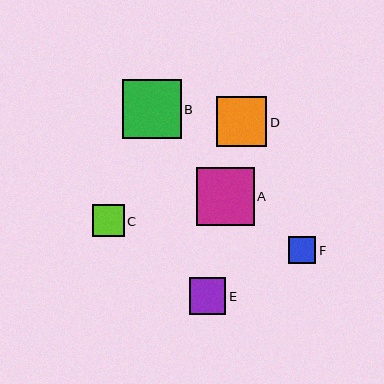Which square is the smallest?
Square F is the smallest with a size of approximately 27 pixels.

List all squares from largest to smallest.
From largest to smallest: B, A, D, E, C, F.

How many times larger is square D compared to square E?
Square D is approximately 1.4 times the size of square E.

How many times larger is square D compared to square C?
Square D is approximately 1.6 times the size of square C.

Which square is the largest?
Square B is the largest with a size of approximately 59 pixels.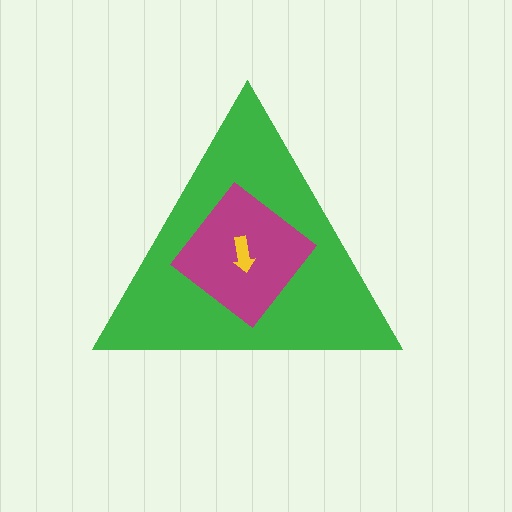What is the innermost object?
The yellow arrow.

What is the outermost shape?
The green triangle.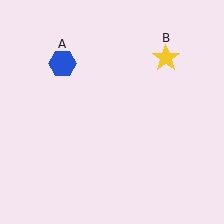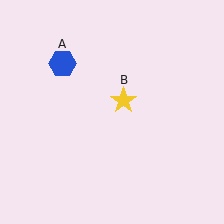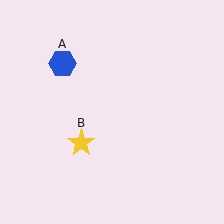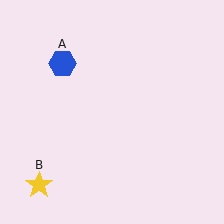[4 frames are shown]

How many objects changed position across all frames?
1 object changed position: yellow star (object B).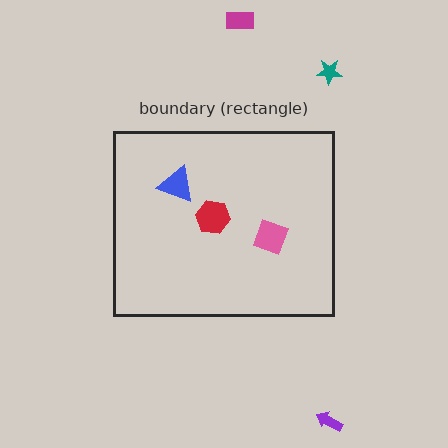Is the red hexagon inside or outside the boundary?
Inside.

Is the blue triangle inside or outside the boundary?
Inside.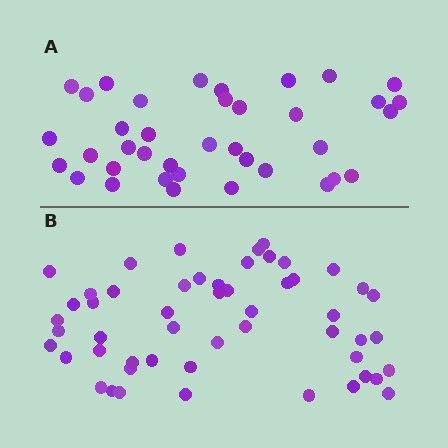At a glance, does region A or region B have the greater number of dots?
Region B (the bottom region) has more dots.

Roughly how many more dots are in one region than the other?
Region B has approximately 15 more dots than region A.